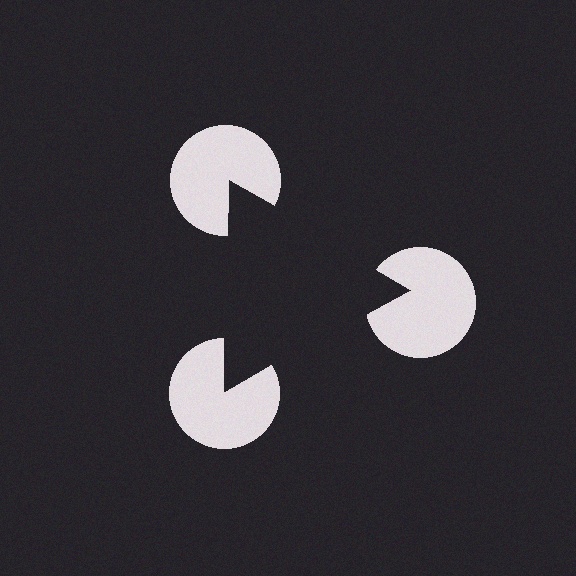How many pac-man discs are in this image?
There are 3 — one at each vertex of the illusory triangle.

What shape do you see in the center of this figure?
An illusory triangle — its edges are inferred from the aligned wedge cuts in the pac-man discs, not physically drawn.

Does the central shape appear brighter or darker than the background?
It typically appears slightly darker than the background, even though no actual brightness change is drawn.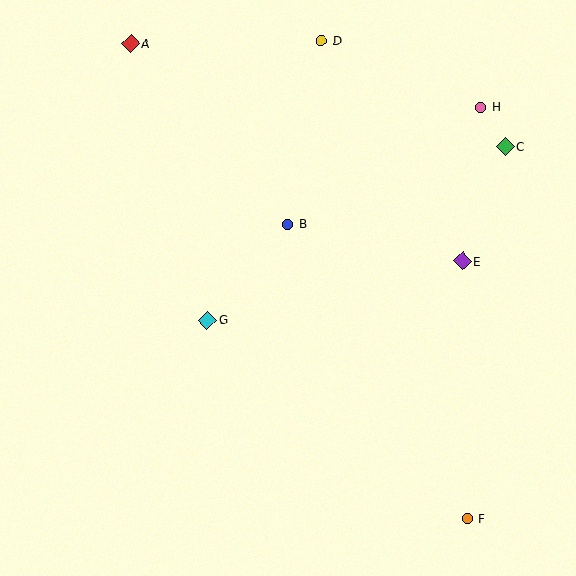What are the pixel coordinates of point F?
Point F is at (467, 518).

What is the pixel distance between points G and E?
The distance between G and E is 262 pixels.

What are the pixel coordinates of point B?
Point B is at (287, 224).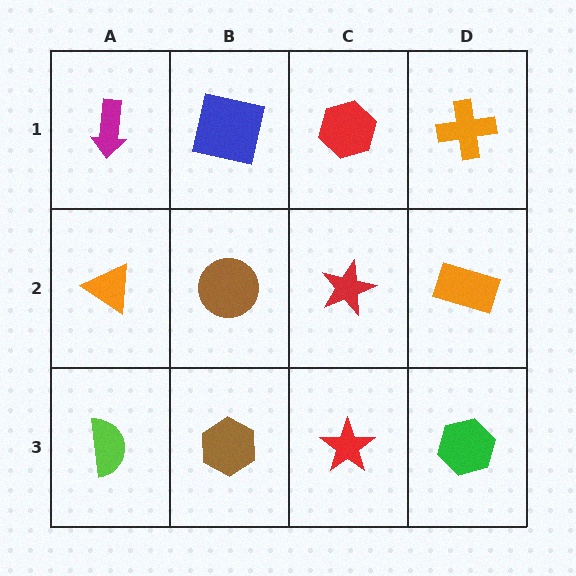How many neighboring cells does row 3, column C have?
3.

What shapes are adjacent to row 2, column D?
An orange cross (row 1, column D), a green hexagon (row 3, column D), a red star (row 2, column C).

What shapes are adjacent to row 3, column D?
An orange rectangle (row 2, column D), a red star (row 3, column C).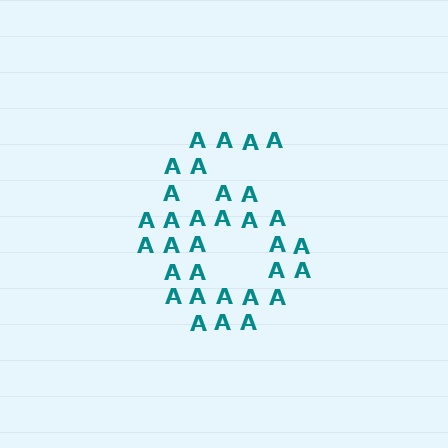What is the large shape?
The large shape is the digit 6.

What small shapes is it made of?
It is made of small letter A's.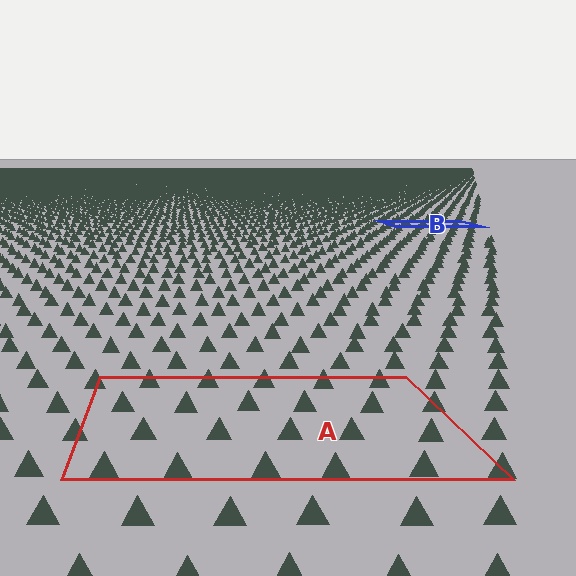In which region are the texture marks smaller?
The texture marks are smaller in region B, because it is farther away.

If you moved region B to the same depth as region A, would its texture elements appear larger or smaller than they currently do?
They would appear larger. At a closer depth, the same texture elements are projected at a bigger on-screen size.